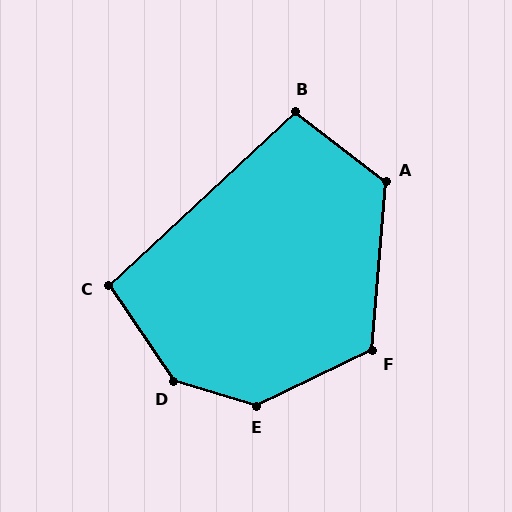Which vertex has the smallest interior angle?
C, at approximately 99 degrees.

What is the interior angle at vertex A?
Approximately 123 degrees (obtuse).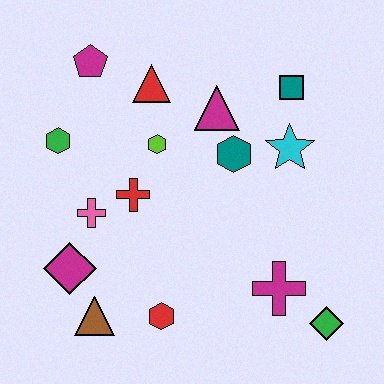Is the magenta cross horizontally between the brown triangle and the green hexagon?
No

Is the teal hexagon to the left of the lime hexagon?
No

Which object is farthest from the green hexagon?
The green diamond is farthest from the green hexagon.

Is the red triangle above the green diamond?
Yes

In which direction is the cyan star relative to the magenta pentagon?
The cyan star is to the right of the magenta pentagon.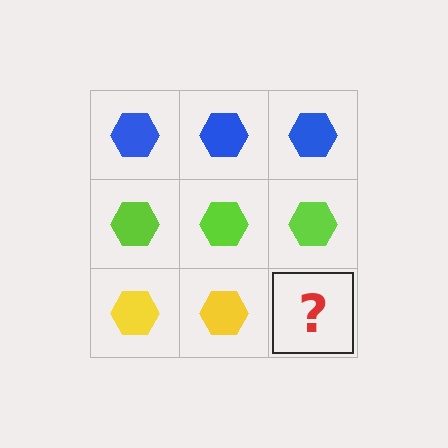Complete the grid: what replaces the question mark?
The question mark should be replaced with a yellow hexagon.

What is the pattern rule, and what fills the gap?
The rule is that each row has a consistent color. The gap should be filled with a yellow hexagon.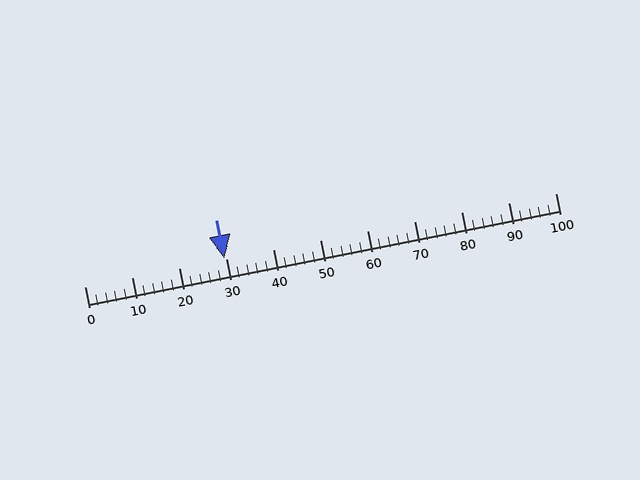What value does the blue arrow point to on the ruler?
The blue arrow points to approximately 30.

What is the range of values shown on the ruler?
The ruler shows values from 0 to 100.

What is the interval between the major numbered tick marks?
The major tick marks are spaced 10 units apart.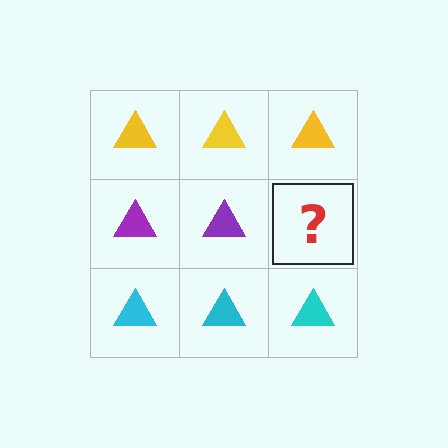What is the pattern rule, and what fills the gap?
The rule is that each row has a consistent color. The gap should be filled with a purple triangle.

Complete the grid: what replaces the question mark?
The question mark should be replaced with a purple triangle.